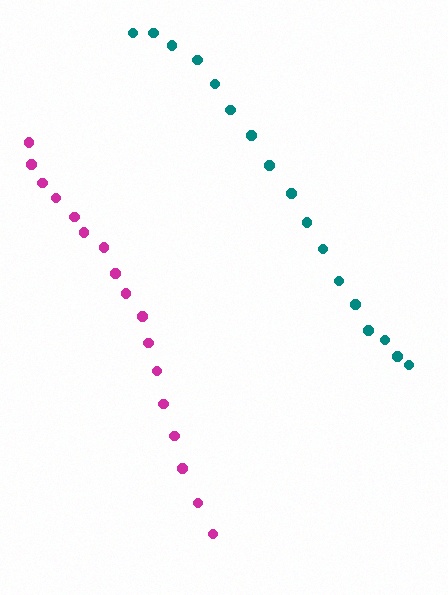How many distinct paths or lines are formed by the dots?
There are 2 distinct paths.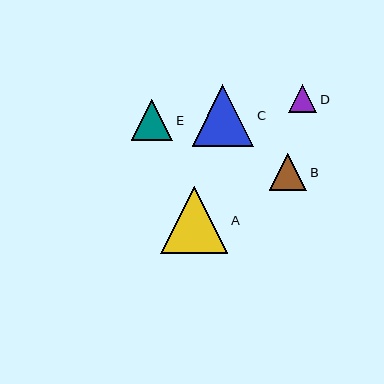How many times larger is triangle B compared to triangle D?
Triangle B is approximately 1.4 times the size of triangle D.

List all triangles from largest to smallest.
From largest to smallest: A, C, E, B, D.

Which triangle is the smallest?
Triangle D is the smallest with a size of approximately 28 pixels.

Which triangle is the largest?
Triangle A is the largest with a size of approximately 67 pixels.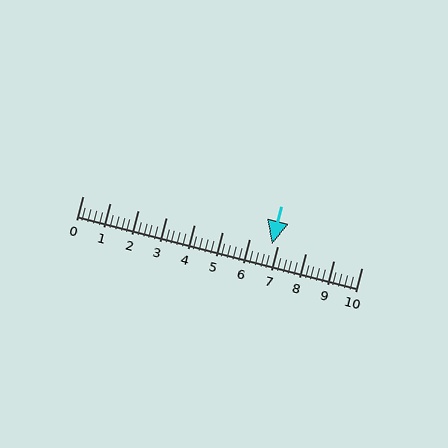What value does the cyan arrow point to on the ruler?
The cyan arrow points to approximately 6.8.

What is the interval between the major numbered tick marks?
The major tick marks are spaced 1 units apart.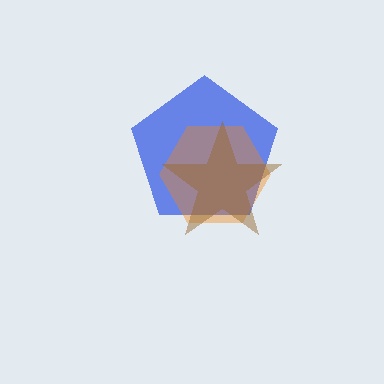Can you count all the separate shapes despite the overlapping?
Yes, there are 3 separate shapes.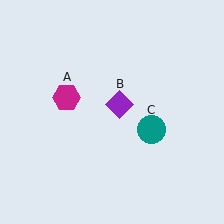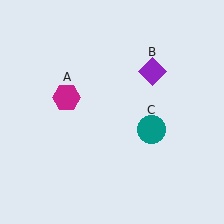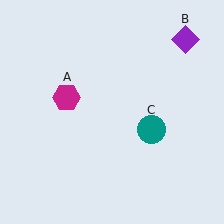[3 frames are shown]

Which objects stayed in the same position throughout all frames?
Magenta hexagon (object A) and teal circle (object C) remained stationary.